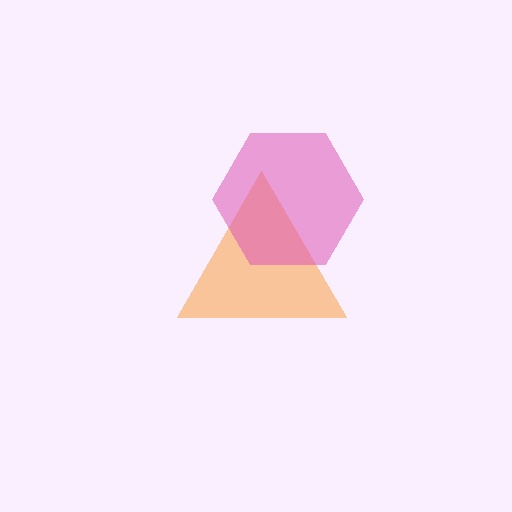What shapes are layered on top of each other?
The layered shapes are: an orange triangle, a pink hexagon.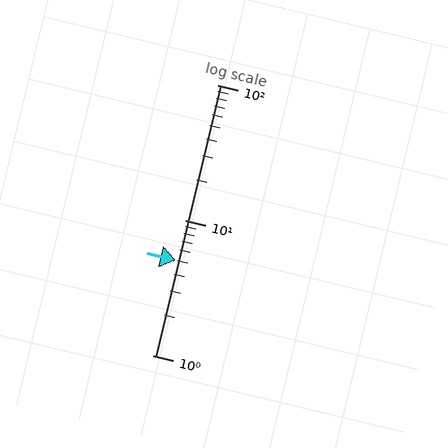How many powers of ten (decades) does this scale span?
The scale spans 2 decades, from 1 to 100.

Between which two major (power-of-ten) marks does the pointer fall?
The pointer is between 1 and 10.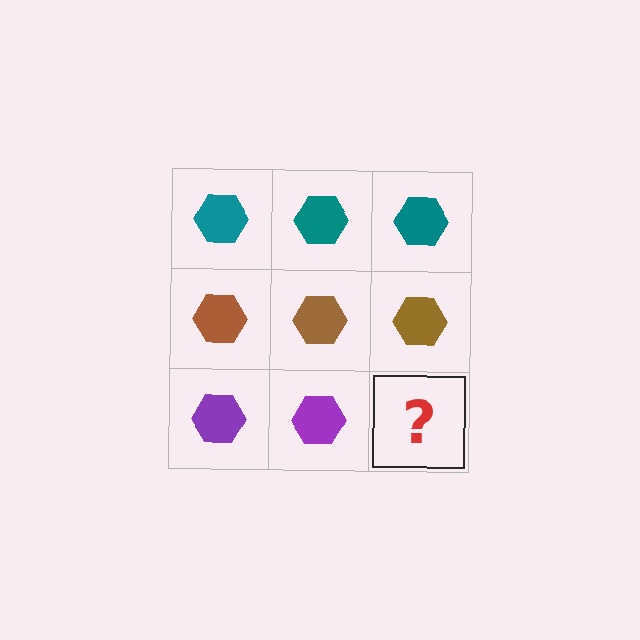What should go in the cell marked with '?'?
The missing cell should contain a purple hexagon.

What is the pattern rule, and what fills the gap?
The rule is that each row has a consistent color. The gap should be filled with a purple hexagon.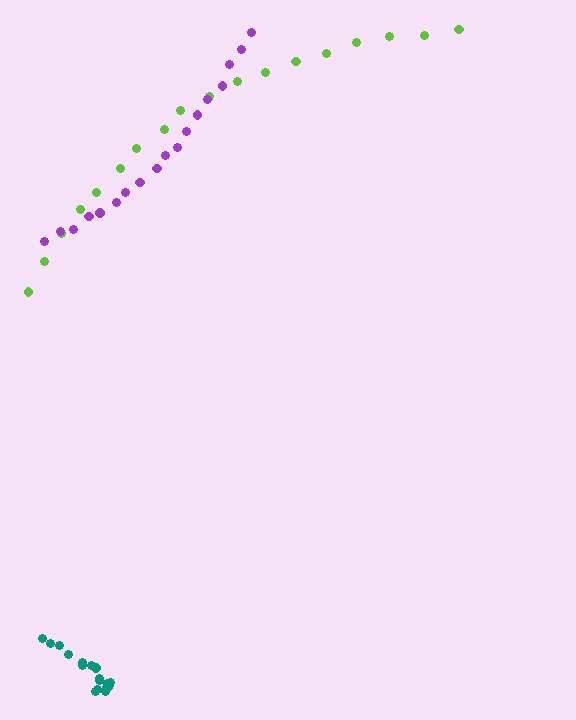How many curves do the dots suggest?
There are 3 distinct paths.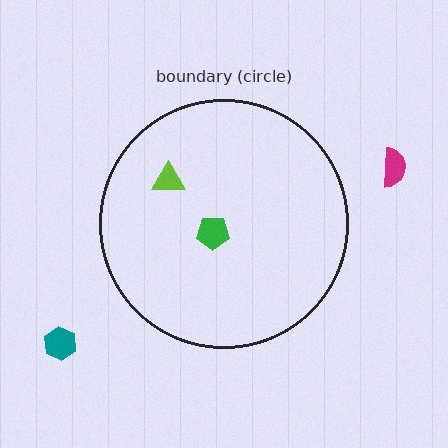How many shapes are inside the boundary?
2 inside, 2 outside.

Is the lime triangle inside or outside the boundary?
Inside.